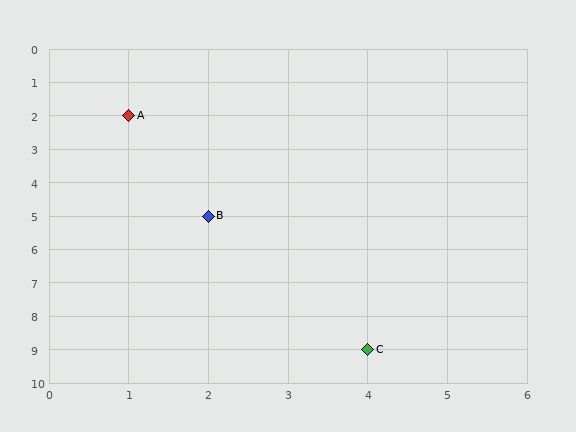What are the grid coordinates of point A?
Point A is at grid coordinates (1, 2).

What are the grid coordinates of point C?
Point C is at grid coordinates (4, 9).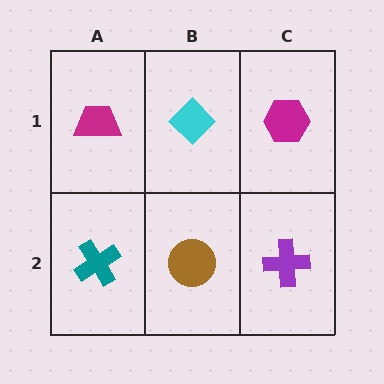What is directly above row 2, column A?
A magenta trapezoid.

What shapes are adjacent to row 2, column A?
A magenta trapezoid (row 1, column A), a brown circle (row 2, column B).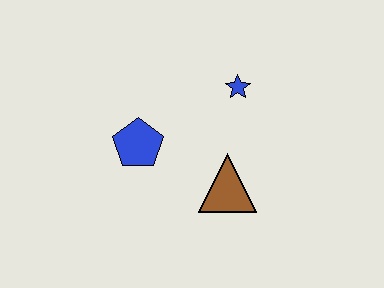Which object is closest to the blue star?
The brown triangle is closest to the blue star.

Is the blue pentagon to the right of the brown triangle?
No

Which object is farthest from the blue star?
The blue pentagon is farthest from the blue star.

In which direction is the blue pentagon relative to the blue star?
The blue pentagon is to the left of the blue star.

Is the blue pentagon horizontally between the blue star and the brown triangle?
No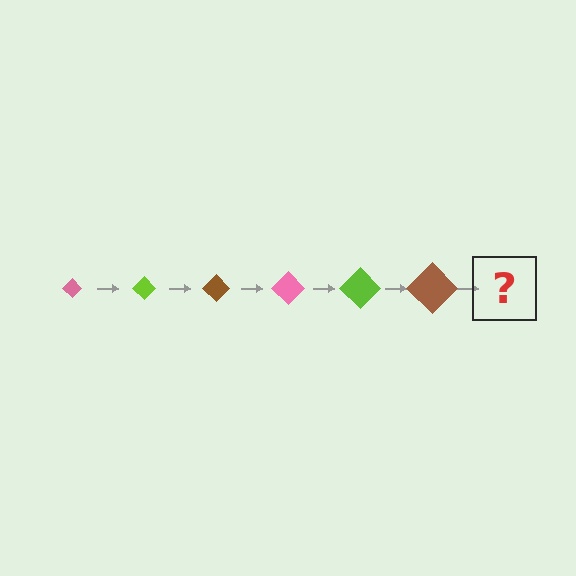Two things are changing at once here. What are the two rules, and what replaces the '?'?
The two rules are that the diamond grows larger each step and the color cycles through pink, lime, and brown. The '?' should be a pink diamond, larger than the previous one.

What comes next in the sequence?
The next element should be a pink diamond, larger than the previous one.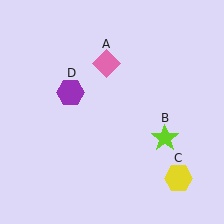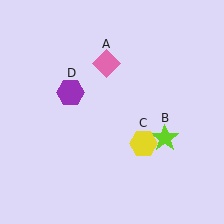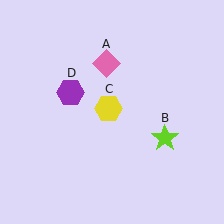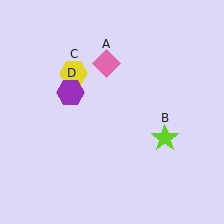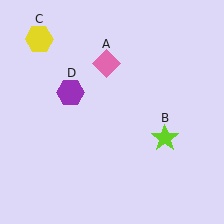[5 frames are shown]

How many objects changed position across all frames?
1 object changed position: yellow hexagon (object C).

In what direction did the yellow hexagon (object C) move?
The yellow hexagon (object C) moved up and to the left.